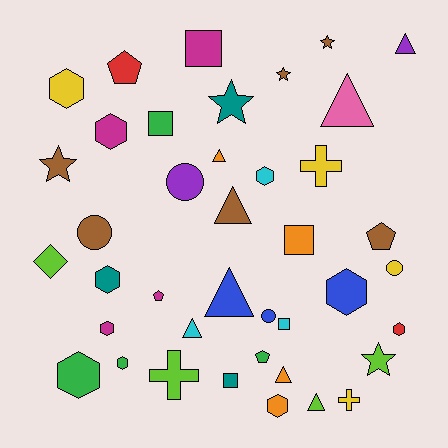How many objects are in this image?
There are 40 objects.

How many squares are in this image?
There are 5 squares.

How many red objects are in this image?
There are 2 red objects.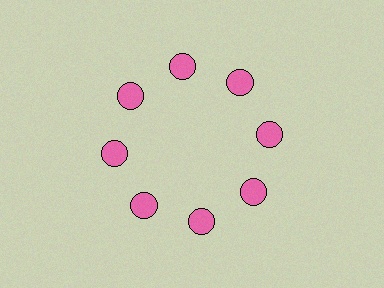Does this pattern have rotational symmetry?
Yes, this pattern has 8-fold rotational symmetry. It looks the same after rotating 45 degrees around the center.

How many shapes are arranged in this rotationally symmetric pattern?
There are 8 shapes, arranged in 8 groups of 1.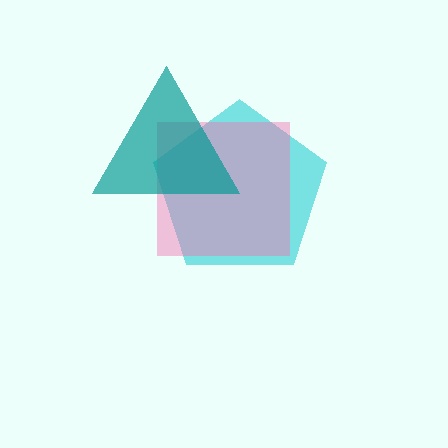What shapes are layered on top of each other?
The layered shapes are: a cyan pentagon, a pink square, a teal triangle.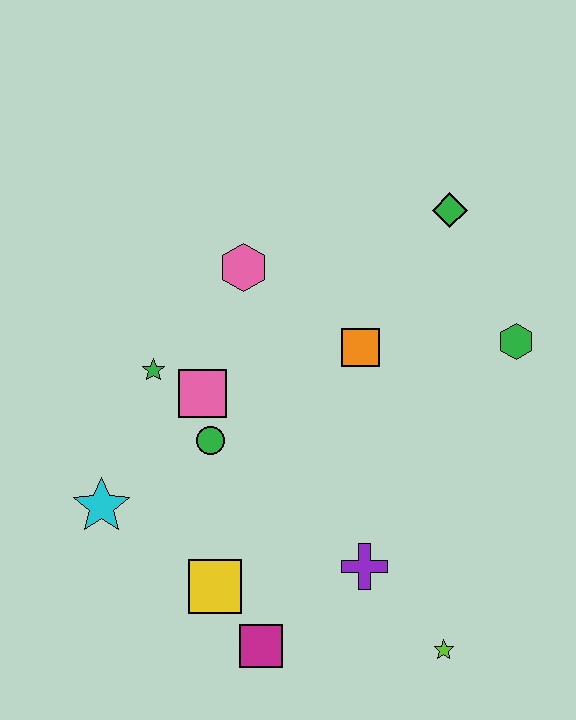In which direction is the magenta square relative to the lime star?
The magenta square is to the left of the lime star.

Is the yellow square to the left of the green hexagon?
Yes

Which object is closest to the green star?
The pink square is closest to the green star.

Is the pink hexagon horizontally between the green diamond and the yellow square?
Yes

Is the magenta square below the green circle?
Yes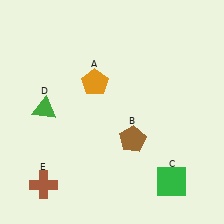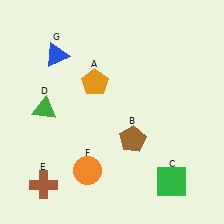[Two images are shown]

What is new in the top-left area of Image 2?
A blue triangle (G) was added in the top-left area of Image 2.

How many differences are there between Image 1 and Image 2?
There are 2 differences between the two images.